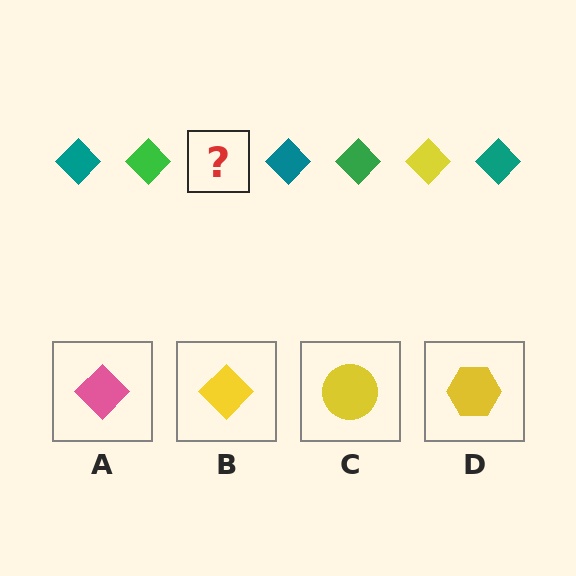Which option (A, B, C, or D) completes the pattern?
B.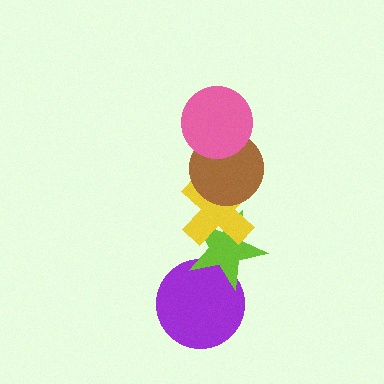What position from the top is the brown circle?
The brown circle is 2nd from the top.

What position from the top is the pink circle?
The pink circle is 1st from the top.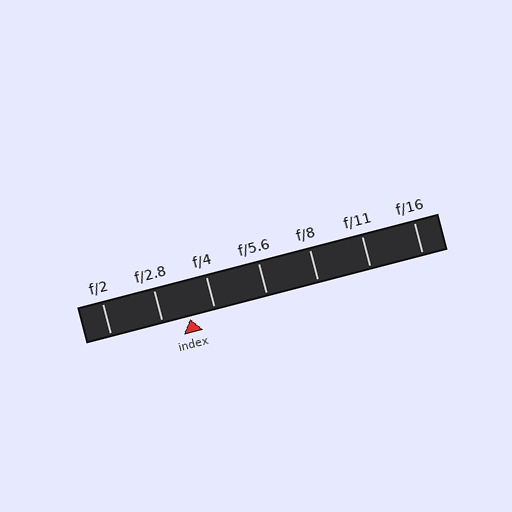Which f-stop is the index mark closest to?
The index mark is closest to f/4.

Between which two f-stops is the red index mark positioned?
The index mark is between f/2.8 and f/4.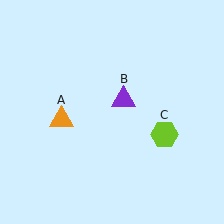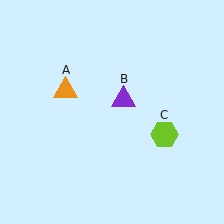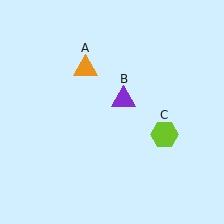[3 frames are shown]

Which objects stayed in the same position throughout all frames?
Purple triangle (object B) and lime hexagon (object C) remained stationary.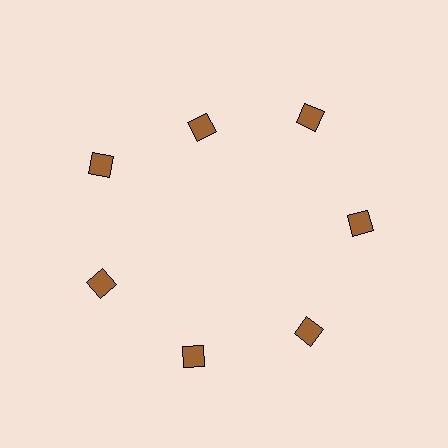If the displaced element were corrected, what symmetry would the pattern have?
It would have 7-fold rotational symmetry — the pattern would map onto itself every 51 degrees.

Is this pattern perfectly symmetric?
No. The 7 brown diamonds are arranged in a ring, but one element near the 12 o'clock position is pulled inward toward the center, breaking the 7-fold rotational symmetry.